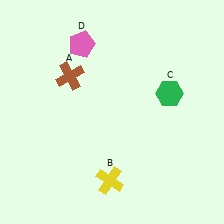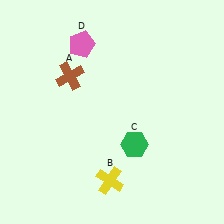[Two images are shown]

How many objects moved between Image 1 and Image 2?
1 object moved between the two images.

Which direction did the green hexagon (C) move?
The green hexagon (C) moved down.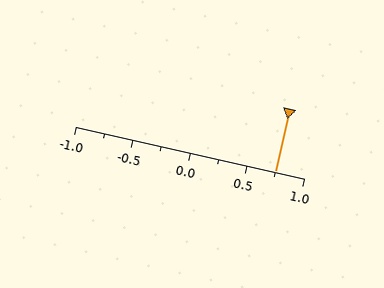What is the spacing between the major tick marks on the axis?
The major ticks are spaced 0.5 apart.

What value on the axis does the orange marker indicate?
The marker indicates approximately 0.75.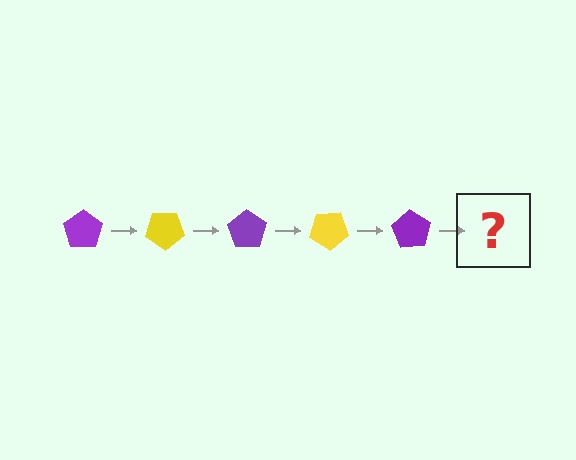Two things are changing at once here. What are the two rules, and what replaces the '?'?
The two rules are that it rotates 35 degrees each step and the color cycles through purple and yellow. The '?' should be a yellow pentagon, rotated 175 degrees from the start.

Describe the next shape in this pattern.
It should be a yellow pentagon, rotated 175 degrees from the start.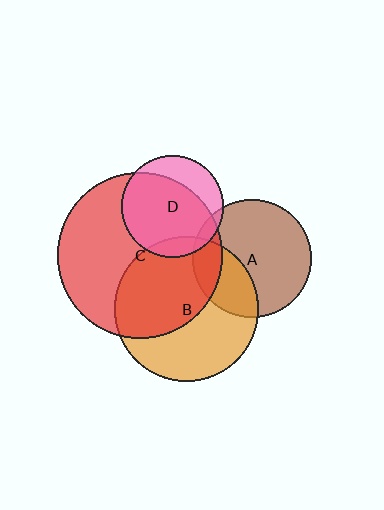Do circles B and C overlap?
Yes.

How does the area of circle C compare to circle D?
Approximately 2.6 times.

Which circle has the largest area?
Circle C (red).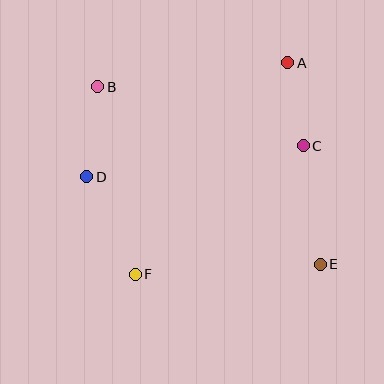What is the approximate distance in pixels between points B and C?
The distance between B and C is approximately 214 pixels.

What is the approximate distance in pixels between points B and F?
The distance between B and F is approximately 191 pixels.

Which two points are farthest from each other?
Points B and E are farthest from each other.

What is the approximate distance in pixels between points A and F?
The distance between A and F is approximately 261 pixels.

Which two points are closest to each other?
Points A and C are closest to each other.